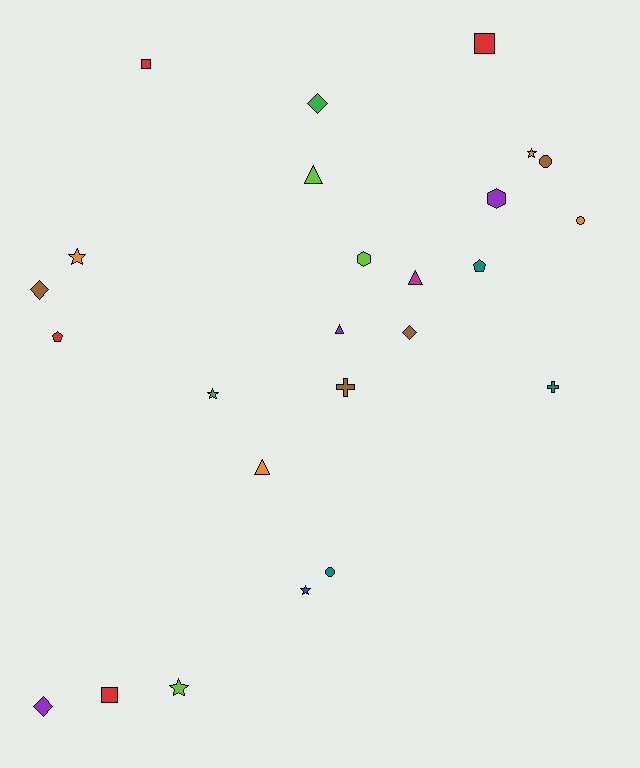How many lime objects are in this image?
There are 3 lime objects.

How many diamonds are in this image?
There are 4 diamonds.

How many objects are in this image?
There are 25 objects.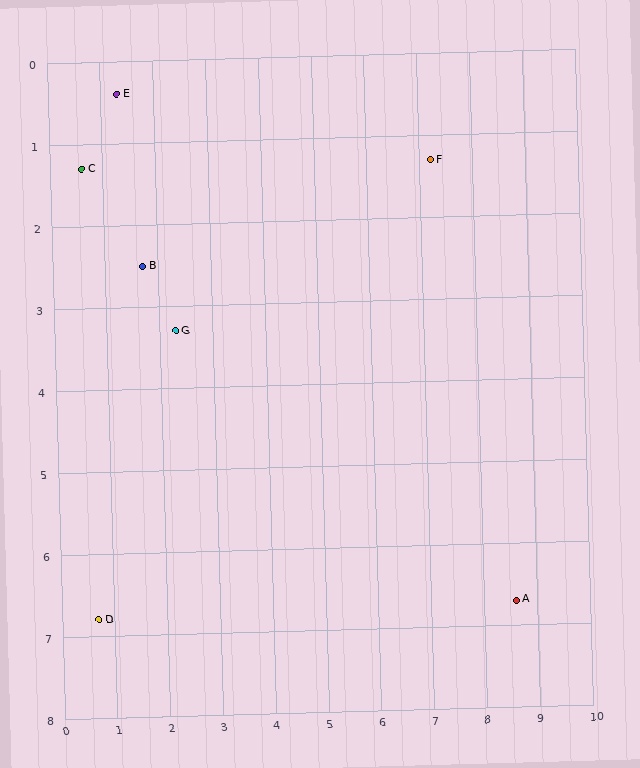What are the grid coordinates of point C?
Point C is at approximately (0.6, 1.3).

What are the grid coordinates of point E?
Point E is at approximately (1.3, 0.4).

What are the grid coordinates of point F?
Point F is at approximately (7.2, 1.3).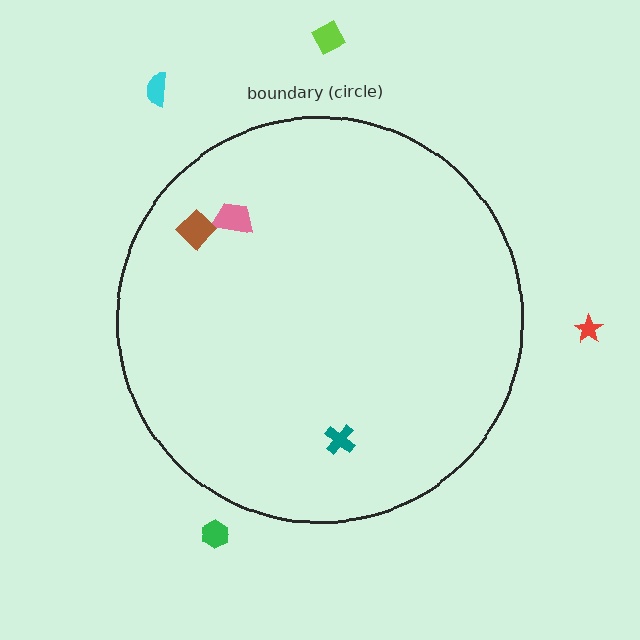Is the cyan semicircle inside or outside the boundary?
Outside.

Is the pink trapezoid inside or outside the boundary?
Inside.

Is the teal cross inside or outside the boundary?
Inside.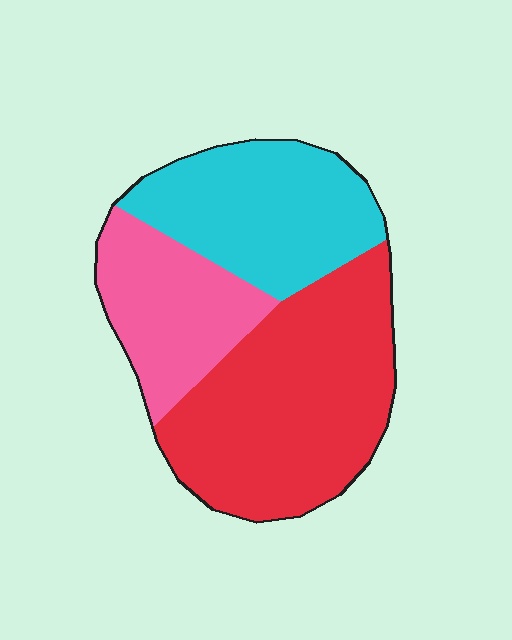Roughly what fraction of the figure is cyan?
Cyan covers 30% of the figure.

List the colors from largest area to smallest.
From largest to smallest: red, cyan, pink.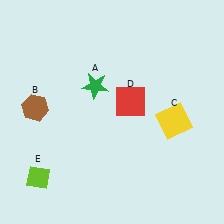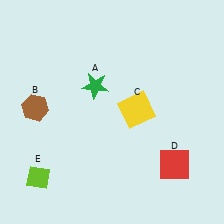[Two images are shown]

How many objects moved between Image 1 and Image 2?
2 objects moved between the two images.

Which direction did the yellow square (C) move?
The yellow square (C) moved left.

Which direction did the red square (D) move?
The red square (D) moved down.